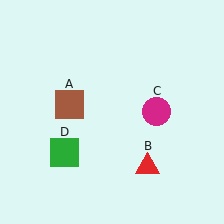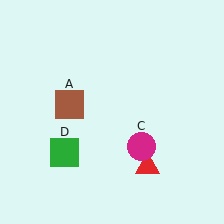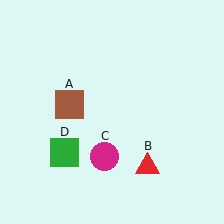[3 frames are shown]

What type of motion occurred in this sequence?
The magenta circle (object C) rotated clockwise around the center of the scene.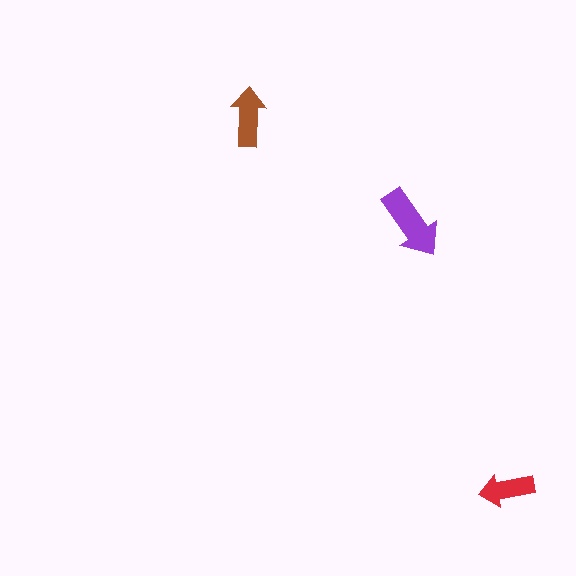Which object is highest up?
The brown arrow is topmost.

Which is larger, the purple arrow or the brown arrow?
The purple one.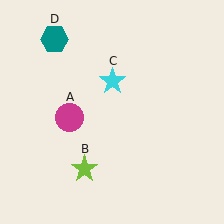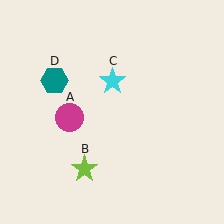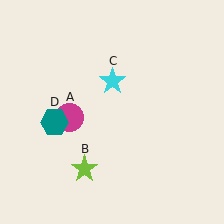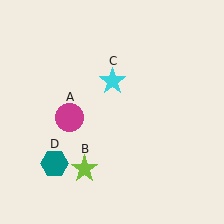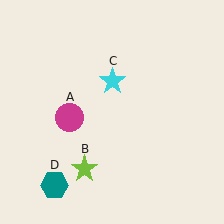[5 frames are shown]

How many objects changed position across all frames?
1 object changed position: teal hexagon (object D).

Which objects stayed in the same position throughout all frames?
Magenta circle (object A) and lime star (object B) and cyan star (object C) remained stationary.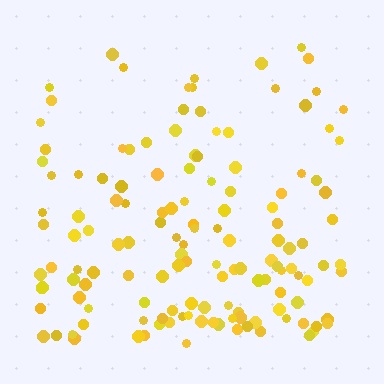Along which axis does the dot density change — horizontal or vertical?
Vertical.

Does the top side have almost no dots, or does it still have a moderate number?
Still a moderate number, just noticeably fewer than the bottom.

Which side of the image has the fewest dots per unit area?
The top.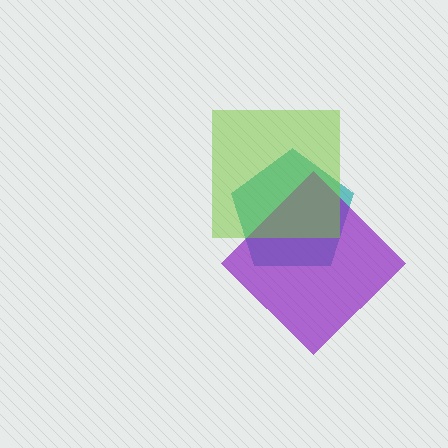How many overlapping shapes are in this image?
There are 3 overlapping shapes in the image.